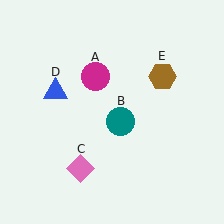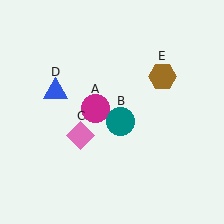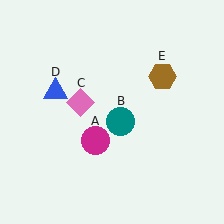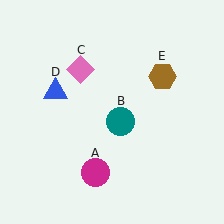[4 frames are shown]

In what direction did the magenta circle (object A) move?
The magenta circle (object A) moved down.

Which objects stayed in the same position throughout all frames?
Teal circle (object B) and blue triangle (object D) and brown hexagon (object E) remained stationary.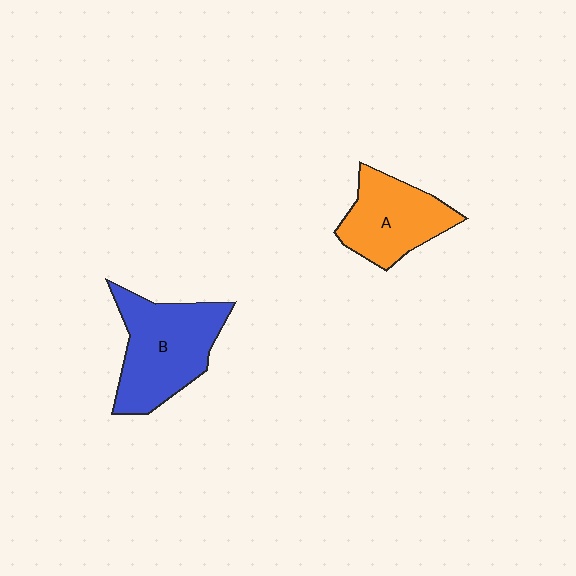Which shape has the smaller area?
Shape A (orange).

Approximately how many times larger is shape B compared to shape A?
Approximately 1.3 times.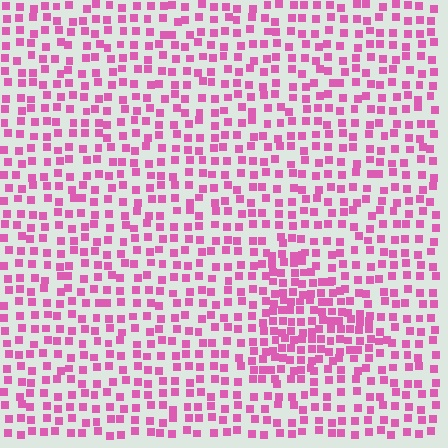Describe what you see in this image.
The image contains small pink elements arranged at two different densities. A triangle-shaped region is visible where the elements are more densely packed than the surrounding area.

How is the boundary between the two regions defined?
The boundary is defined by a change in element density (approximately 1.8x ratio). All elements are the same color, size, and shape.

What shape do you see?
I see a triangle.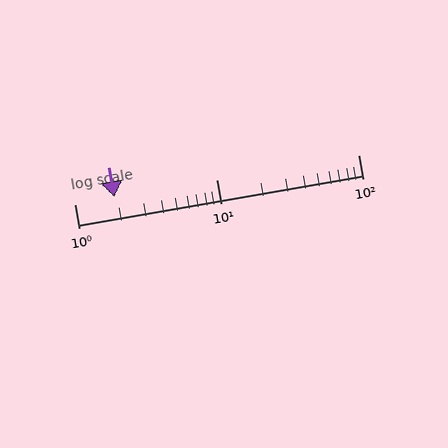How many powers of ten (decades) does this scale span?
The scale spans 2 decades, from 1 to 100.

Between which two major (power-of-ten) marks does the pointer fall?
The pointer is between 1 and 10.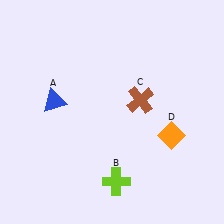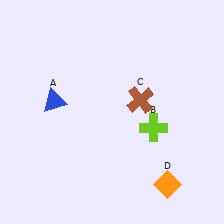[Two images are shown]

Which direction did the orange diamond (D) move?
The orange diamond (D) moved down.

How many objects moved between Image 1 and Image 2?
2 objects moved between the two images.